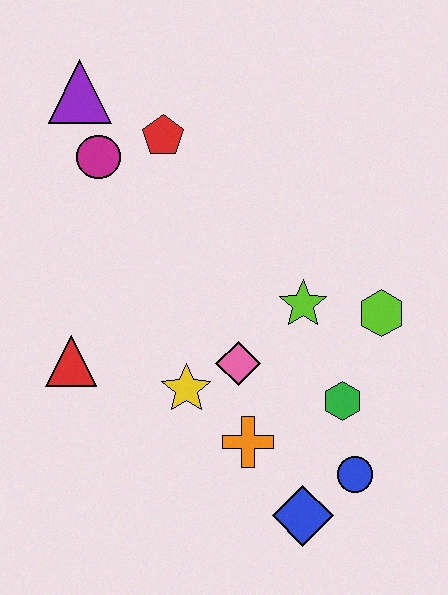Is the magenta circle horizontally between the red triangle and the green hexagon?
Yes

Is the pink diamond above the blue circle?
Yes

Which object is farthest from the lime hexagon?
The purple triangle is farthest from the lime hexagon.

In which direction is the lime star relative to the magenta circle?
The lime star is to the right of the magenta circle.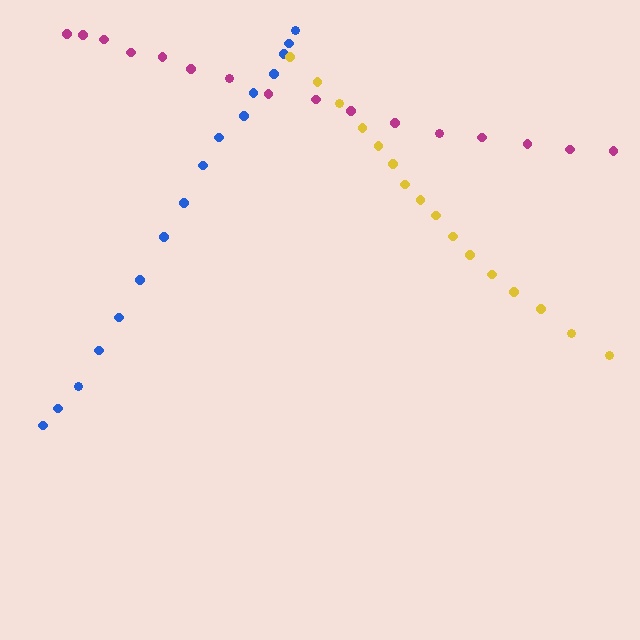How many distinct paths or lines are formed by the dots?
There are 3 distinct paths.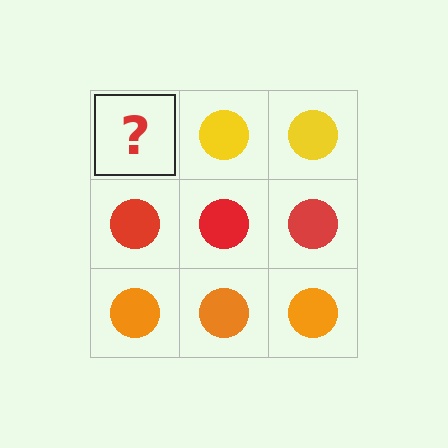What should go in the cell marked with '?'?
The missing cell should contain a yellow circle.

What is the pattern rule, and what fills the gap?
The rule is that each row has a consistent color. The gap should be filled with a yellow circle.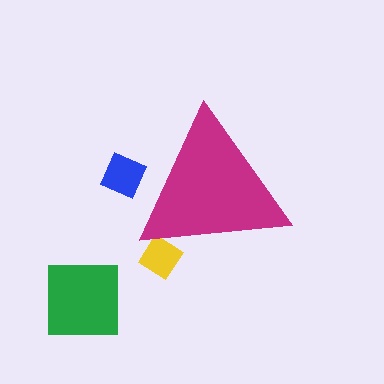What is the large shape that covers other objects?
A magenta triangle.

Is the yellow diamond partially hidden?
Yes, the yellow diamond is partially hidden behind the magenta triangle.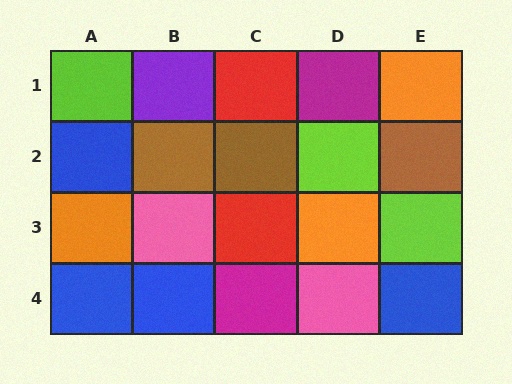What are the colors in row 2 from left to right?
Blue, brown, brown, lime, brown.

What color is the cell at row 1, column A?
Lime.